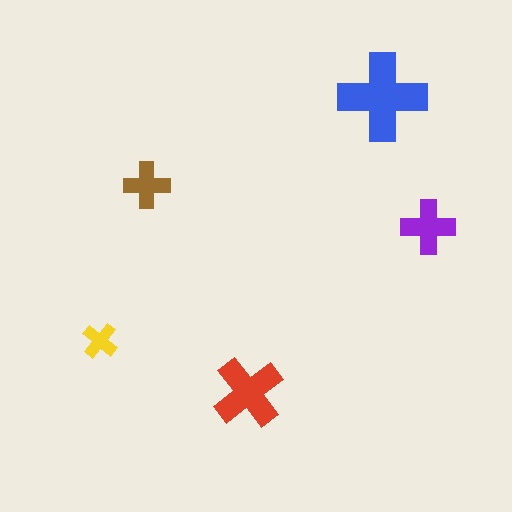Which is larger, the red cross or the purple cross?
The red one.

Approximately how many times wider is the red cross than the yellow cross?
About 2 times wider.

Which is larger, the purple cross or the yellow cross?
The purple one.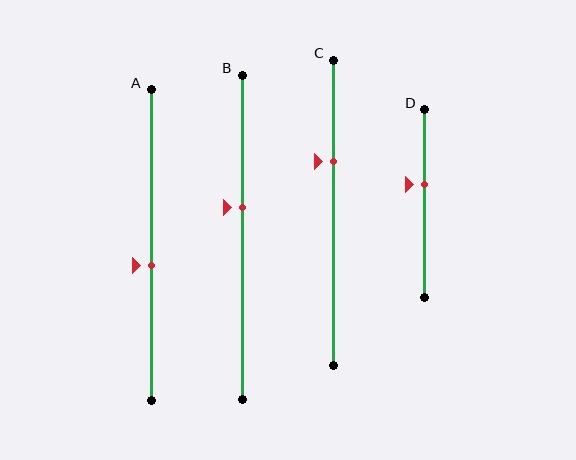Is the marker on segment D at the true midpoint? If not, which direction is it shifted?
No, the marker on segment D is shifted upward by about 10% of the segment length.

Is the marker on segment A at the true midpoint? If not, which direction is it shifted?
No, the marker on segment A is shifted downward by about 7% of the segment length.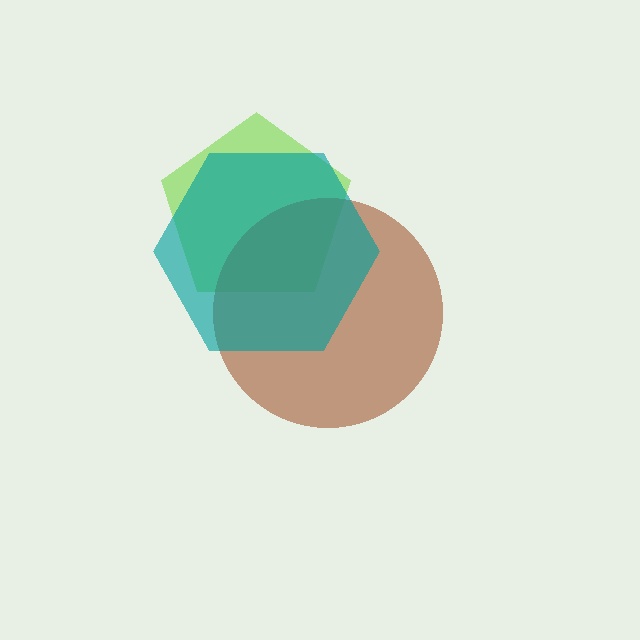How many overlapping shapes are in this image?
There are 3 overlapping shapes in the image.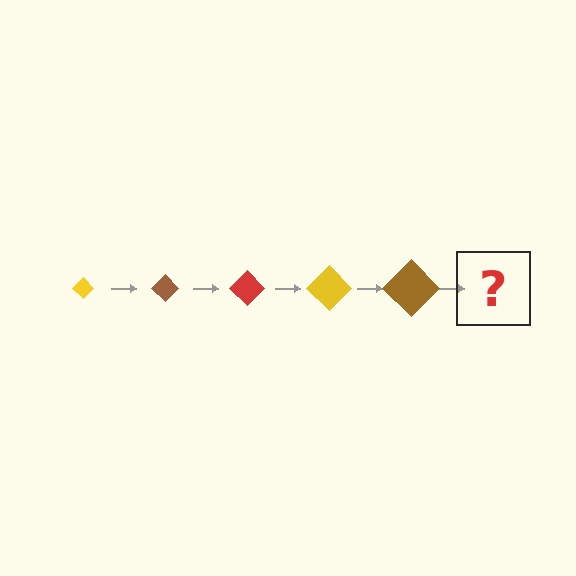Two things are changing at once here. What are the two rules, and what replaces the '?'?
The two rules are that the diamond grows larger each step and the color cycles through yellow, brown, and red. The '?' should be a red diamond, larger than the previous one.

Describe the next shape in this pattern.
It should be a red diamond, larger than the previous one.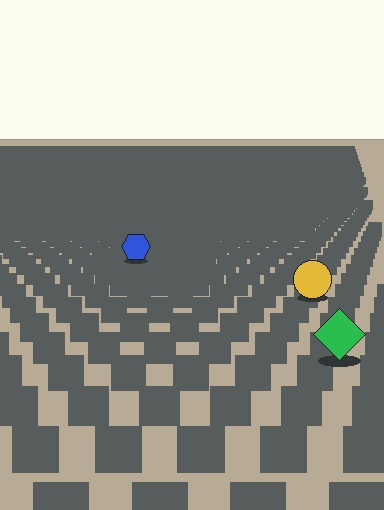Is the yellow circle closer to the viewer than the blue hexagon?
Yes. The yellow circle is closer — you can tell from the texture gradient: the ground texture is coarser near it.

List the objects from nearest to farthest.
From nearest to farthest: the green diamond, the yellow circle, the blue hexagon.